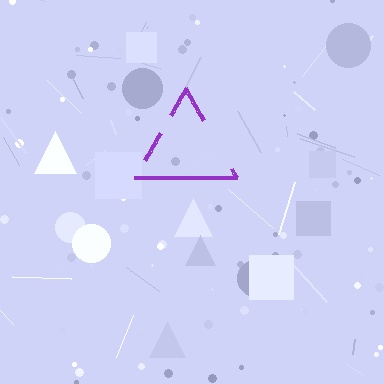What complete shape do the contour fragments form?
The contour fragments form a triangle.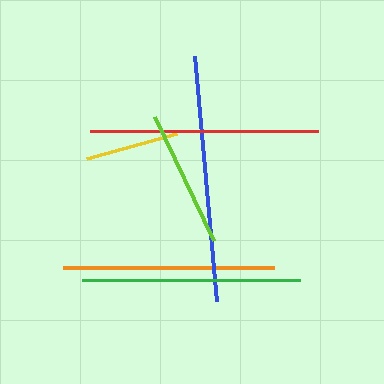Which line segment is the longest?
The blue line is the longest at approximately 247 pixels.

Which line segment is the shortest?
The yellow line is the shortest at approximately 93 pixels.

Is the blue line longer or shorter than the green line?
The blue line is longer than the green line.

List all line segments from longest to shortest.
From longest to shortest: blue, red, green, orange, lime, yellow.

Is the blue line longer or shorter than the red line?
The blue line is longer than the red line.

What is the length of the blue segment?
The blue segment is approximately 247 pixels long.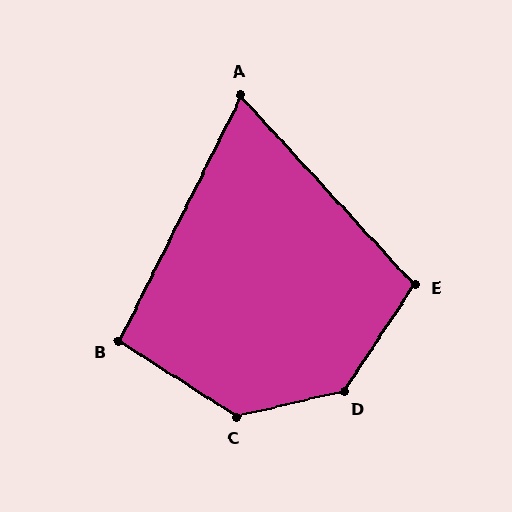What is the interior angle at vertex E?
Approximately 104 degrees (obtuse).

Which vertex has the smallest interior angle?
A, at approximately 69 degrees.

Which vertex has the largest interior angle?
D, at approximately 137 degrees.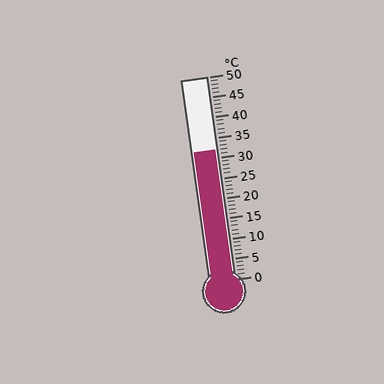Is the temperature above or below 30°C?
The temperature is above 30°C.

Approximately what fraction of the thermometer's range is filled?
The thermometer is filled to approximately 65% of its range.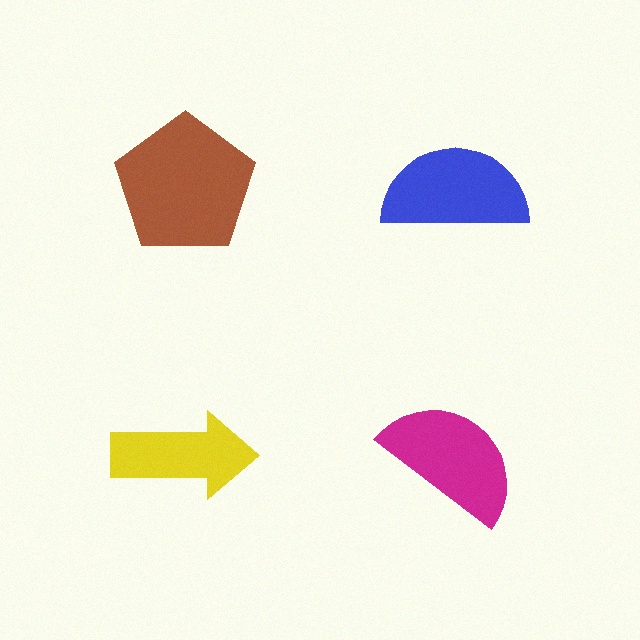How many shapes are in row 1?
2 shapes.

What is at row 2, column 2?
A magenta semicircle.